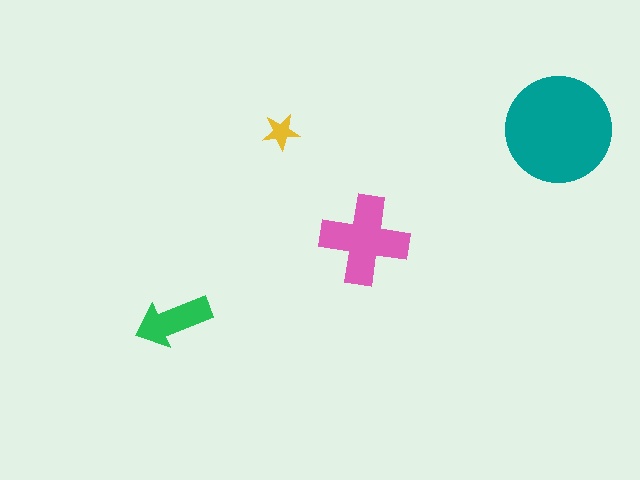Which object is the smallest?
The yellow star.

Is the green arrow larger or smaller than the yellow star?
Larger.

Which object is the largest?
The teal circle.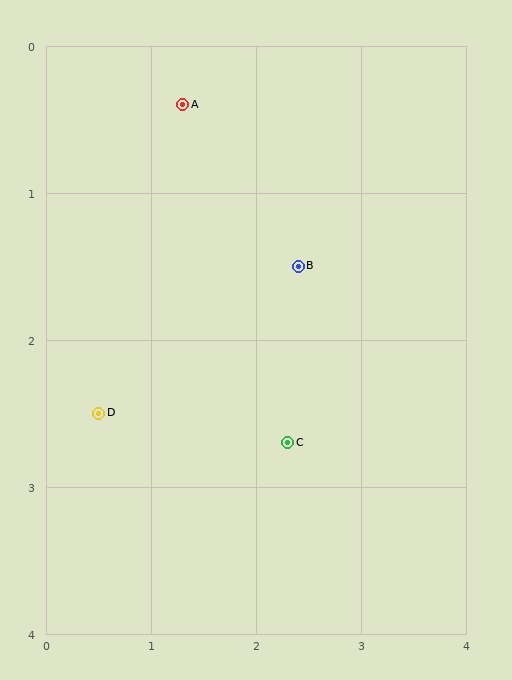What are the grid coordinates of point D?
Point D is at approximately (0.5, 2.5).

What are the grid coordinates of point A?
Point A is at approximately (1.3, 0.4).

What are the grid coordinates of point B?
Point B is at approximately (2.4, 1.5).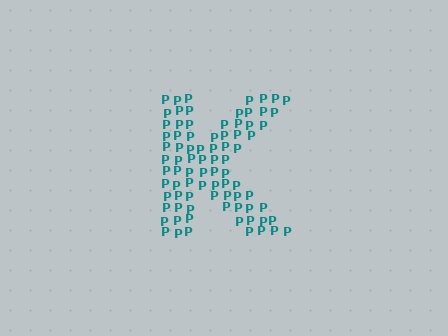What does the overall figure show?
The overall figure shows the letter K.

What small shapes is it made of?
It is made of small letter P's.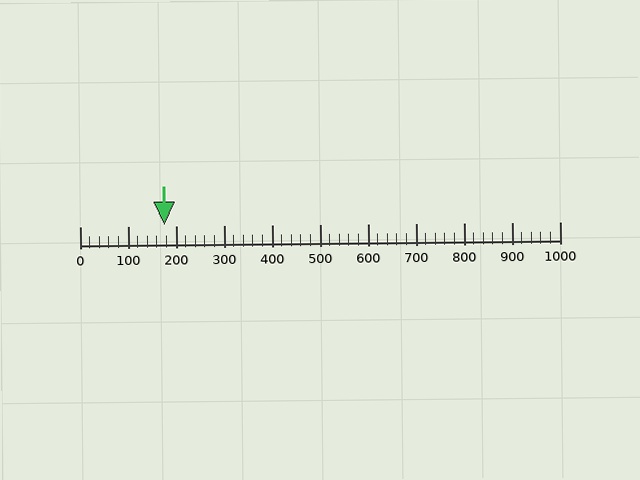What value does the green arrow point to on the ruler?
The green arrow points to approximately 176.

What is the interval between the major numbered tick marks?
The major tick marks are spaced 100 units apart.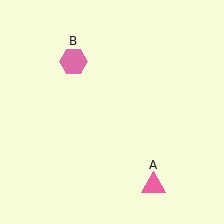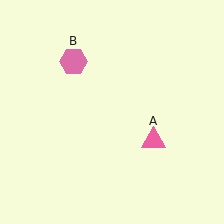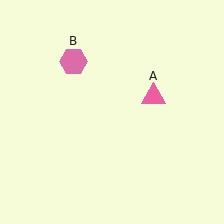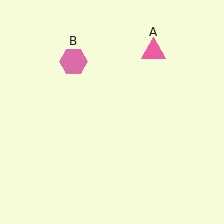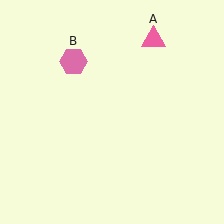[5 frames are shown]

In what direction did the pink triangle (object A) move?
The pink triangle (object A) moved up.